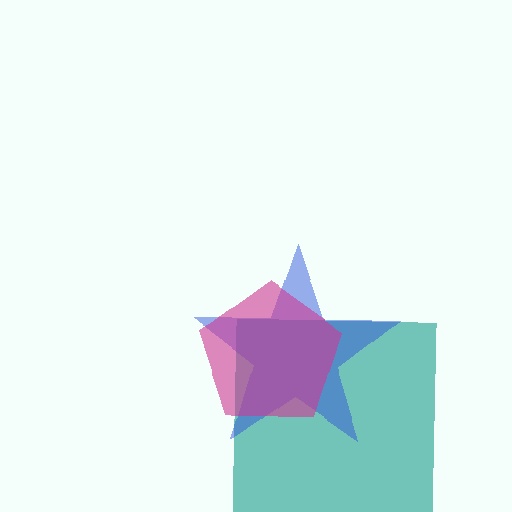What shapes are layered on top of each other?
The layered shapes are: a teal square, a blue star, a magenta pentagon.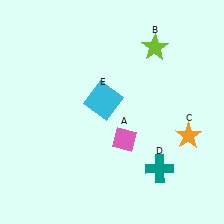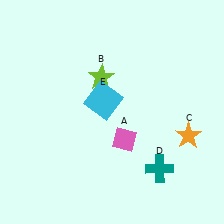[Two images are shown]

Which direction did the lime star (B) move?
The lime star (B) moved left.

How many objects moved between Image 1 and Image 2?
1 object moved between the two images.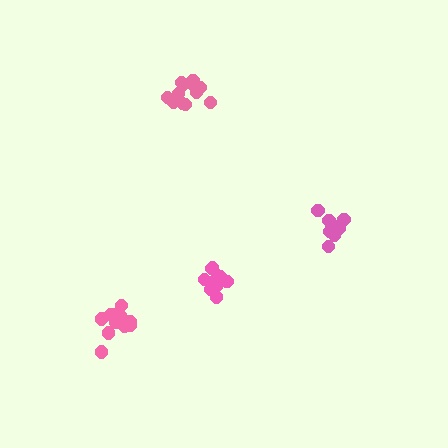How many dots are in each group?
Group 1: 10 dots, Group 2: 12 dots, Group 3: 13 dots, Group 4: 11 dots (46 total).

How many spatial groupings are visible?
There are 4 spatial groupings.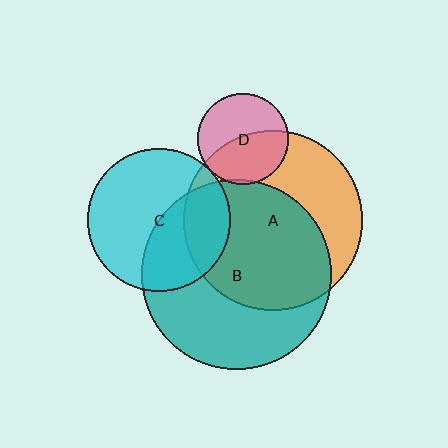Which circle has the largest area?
Circle B (teal).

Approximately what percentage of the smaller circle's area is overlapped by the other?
Approximately 50%.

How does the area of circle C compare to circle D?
Approximately 2.5 times.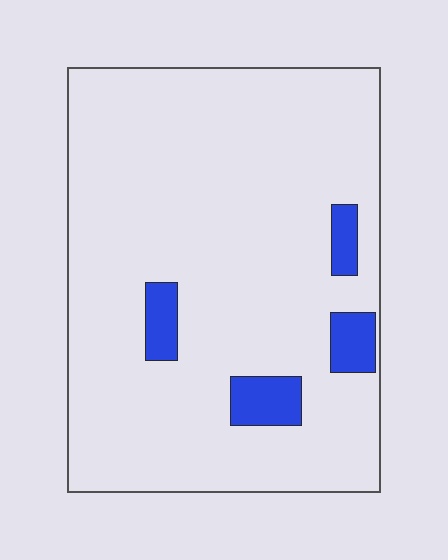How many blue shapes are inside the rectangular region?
4.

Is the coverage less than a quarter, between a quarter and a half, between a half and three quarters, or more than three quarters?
Less than a quarter.